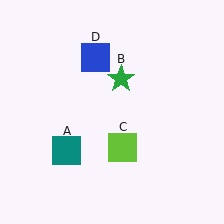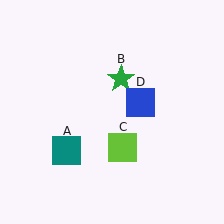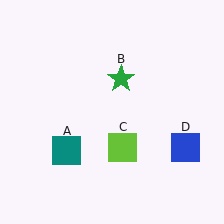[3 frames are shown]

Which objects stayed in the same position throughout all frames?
Teal square (object A) and green star (object B) and lime square (object C) remained stationary.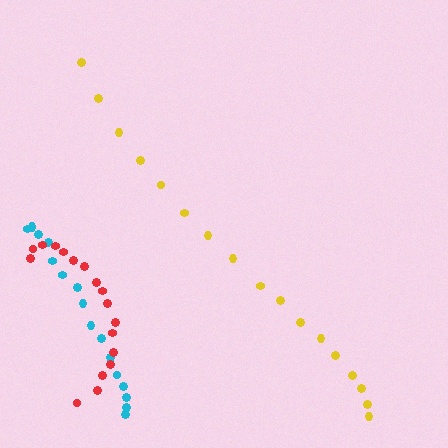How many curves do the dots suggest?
There are 3 distinct paths.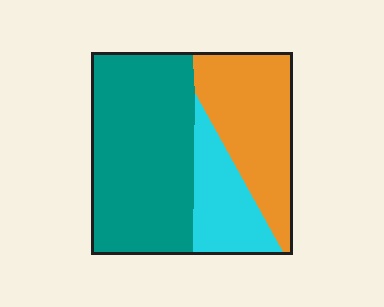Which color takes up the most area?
Teal, at roughly 50%.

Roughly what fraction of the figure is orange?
Orange takes up about one third (1/3) of the figure.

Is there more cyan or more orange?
Orange.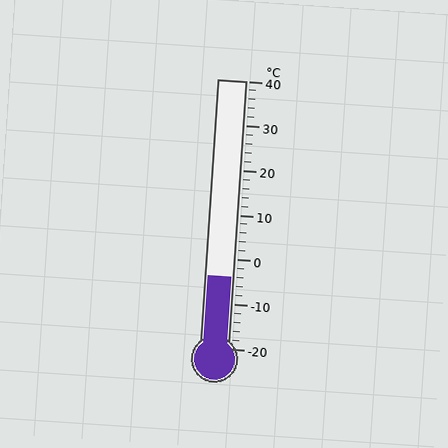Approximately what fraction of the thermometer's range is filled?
The thermometer is filled to approximately 25% of its range.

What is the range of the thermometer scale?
The thermometer scale ranges from -20°C to 40°C.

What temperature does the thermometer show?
The thermometer shows approximately -4°C.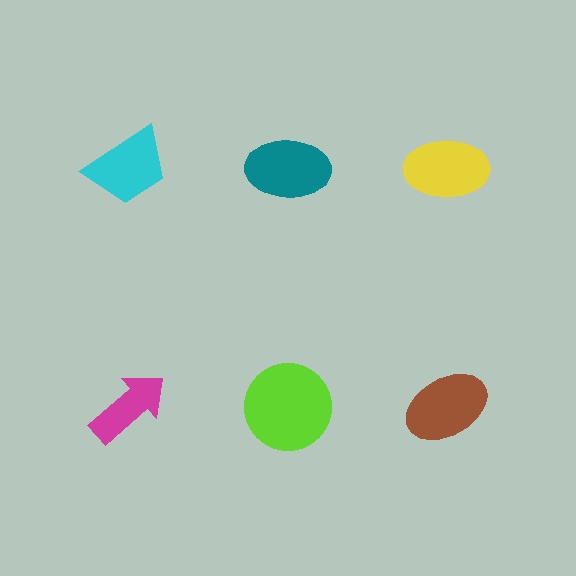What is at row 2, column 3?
A brown ellipse.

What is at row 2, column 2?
A lime circle.